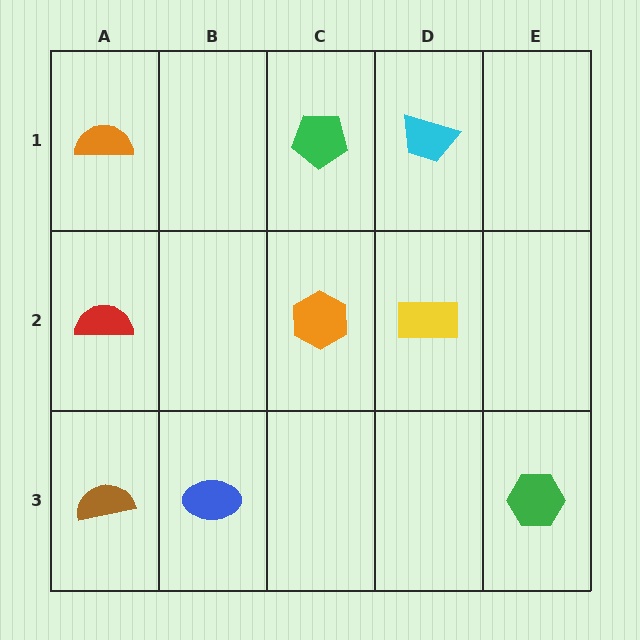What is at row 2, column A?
A red semicircle.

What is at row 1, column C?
A green pentagon.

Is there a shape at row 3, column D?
No, that cell is empty.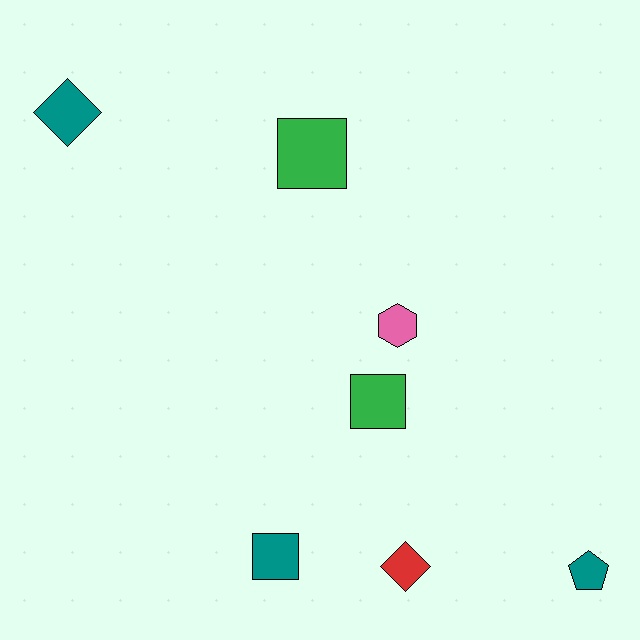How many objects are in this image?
There are 7 objects.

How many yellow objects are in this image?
There are no yellow objects.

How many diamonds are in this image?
There are 2 diamonds.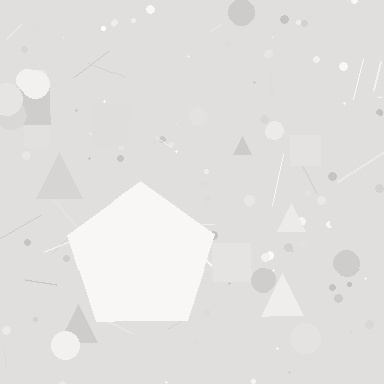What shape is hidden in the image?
A pentagon is hidden in the image.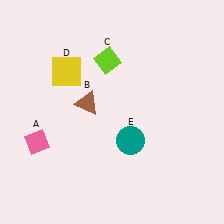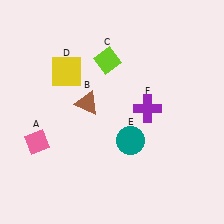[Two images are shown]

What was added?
A purple cross (F) was added in Image 2.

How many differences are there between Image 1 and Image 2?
There is 1 difference between the two images.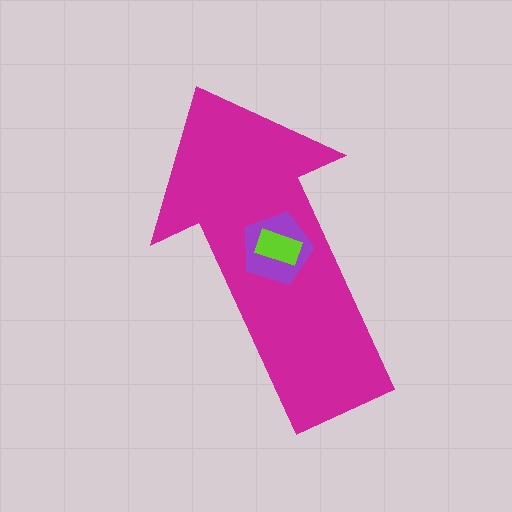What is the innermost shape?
The lime rectangle.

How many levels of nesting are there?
3.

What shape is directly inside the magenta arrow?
The purple pentagon.